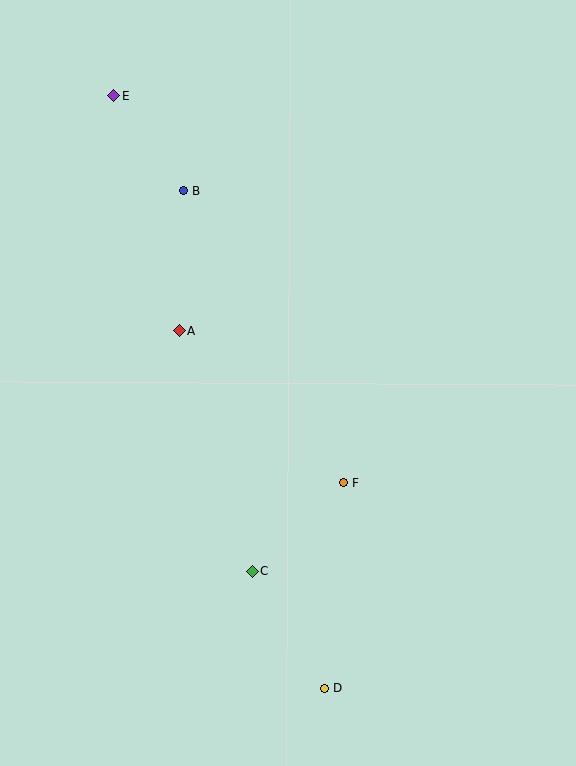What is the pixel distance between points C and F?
The distance between C and F is 127 pixels.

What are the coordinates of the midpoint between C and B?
The midpoint between C and B is at (218, 381).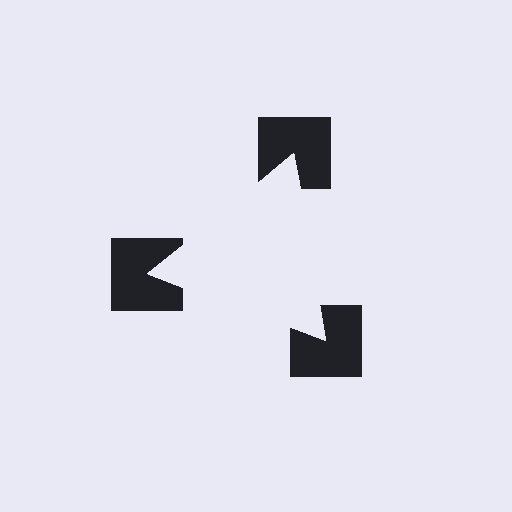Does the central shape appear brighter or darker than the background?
It typically appears slightly brighter than the background, even though no actual brightness change is drawn.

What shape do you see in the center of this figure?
An illusory triangle — its edges are inferred from the aligned wedge cuts in the notched squares, not physically drawn.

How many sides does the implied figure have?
3 sides.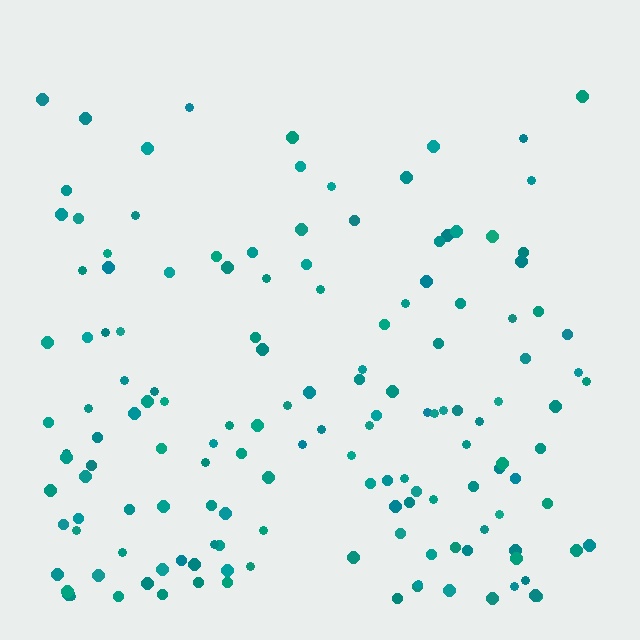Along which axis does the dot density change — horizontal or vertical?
Vertical.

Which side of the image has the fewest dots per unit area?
The top.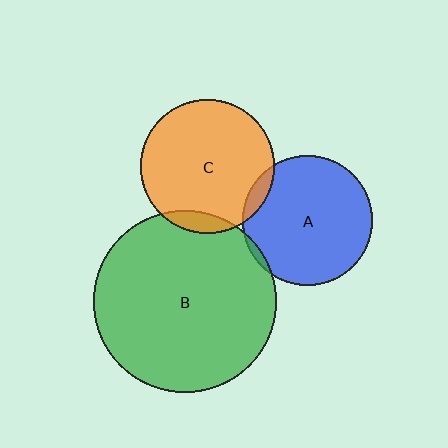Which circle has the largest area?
Circle B (green).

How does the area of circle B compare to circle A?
Approximately 2.0 times.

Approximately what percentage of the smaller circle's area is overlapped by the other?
Approximately 5%.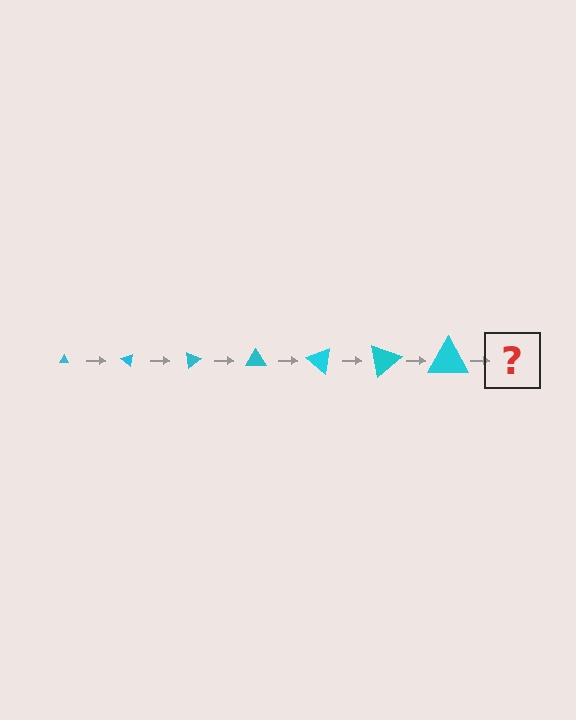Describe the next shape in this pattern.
It should be a triangle, larger than the previous one and rotated 280 degrees from the start.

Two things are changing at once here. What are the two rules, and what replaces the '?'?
The two rules are that the triangle grows larger each step and it rotates 40 degrees each step. The '?' should be a triangle, larger than the previous one and rotated 280 degrees from the start.